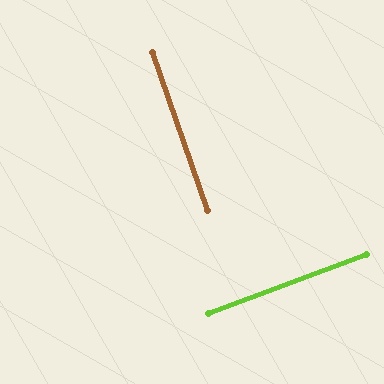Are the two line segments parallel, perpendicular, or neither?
Perpendicular — they meet at approximately 89°.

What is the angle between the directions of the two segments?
Approximately 89 degrees.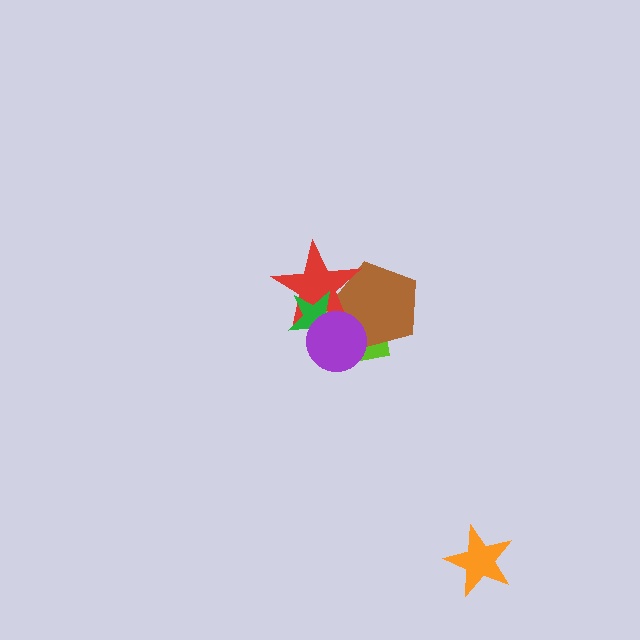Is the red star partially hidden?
Yes, it is partially covered by another shape.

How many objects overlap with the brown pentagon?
4 objects overlap with the brown pentagon.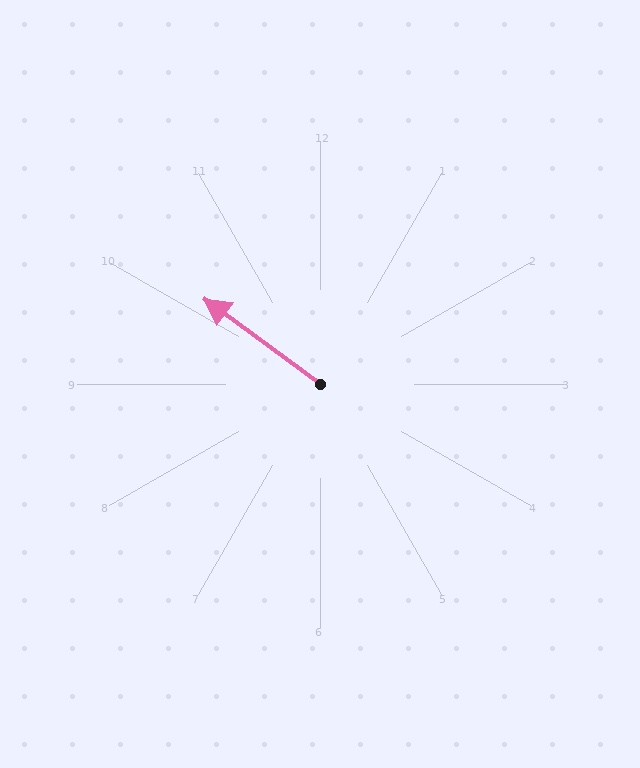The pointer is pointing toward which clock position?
Roughly 10 o'clock.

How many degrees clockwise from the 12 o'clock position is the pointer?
Approximately 306 degrees.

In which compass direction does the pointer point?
Northwest.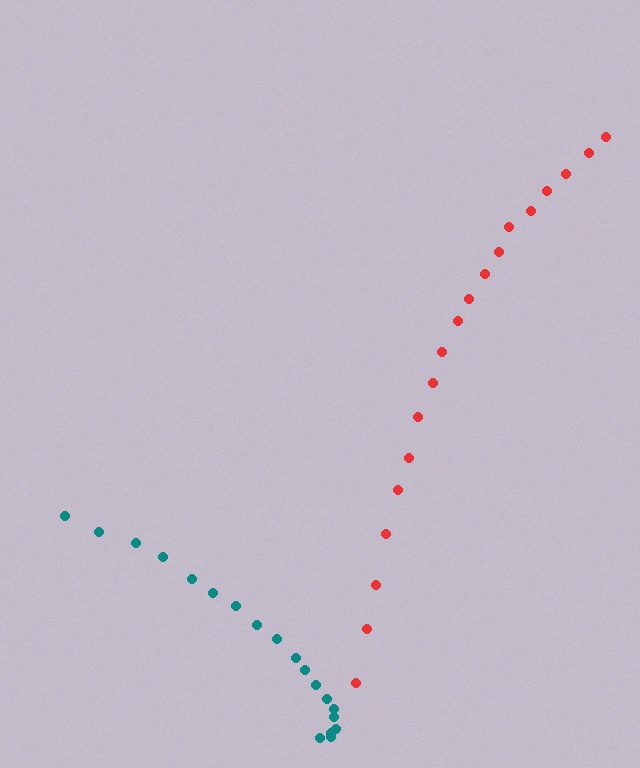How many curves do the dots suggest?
There are 2 distinct paths.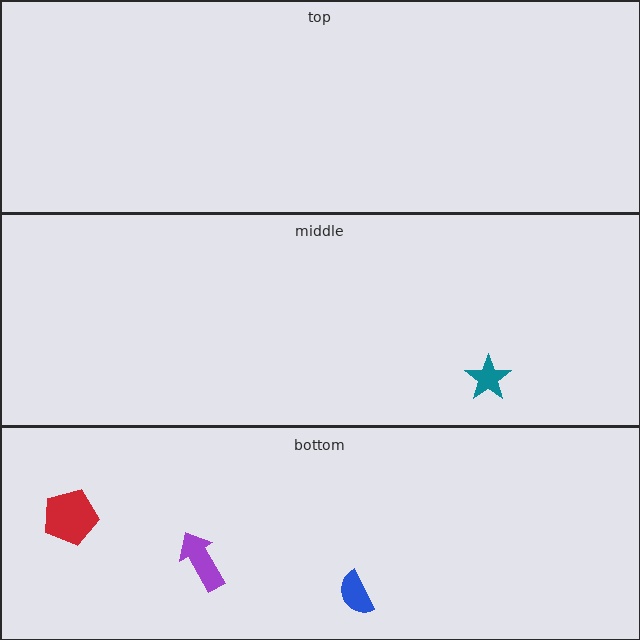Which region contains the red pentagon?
The bottom region.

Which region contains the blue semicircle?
The bottom region.